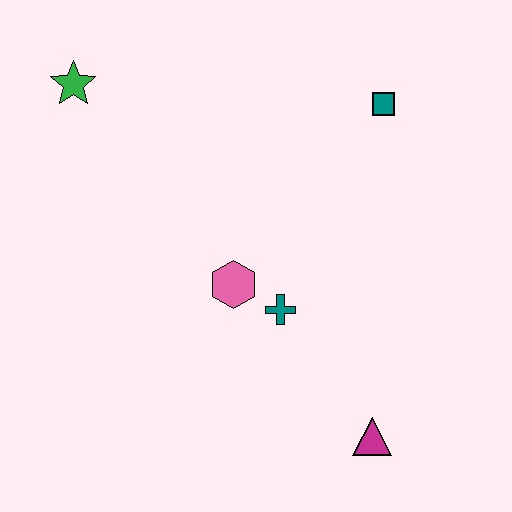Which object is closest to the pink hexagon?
The teal cross is closest to the pink hexagon.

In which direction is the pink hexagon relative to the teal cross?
The pink hexagon is to the left of the teal cross.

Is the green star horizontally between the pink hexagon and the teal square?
No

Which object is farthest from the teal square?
The magenta triangle is farthest from the teal square.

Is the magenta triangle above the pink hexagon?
No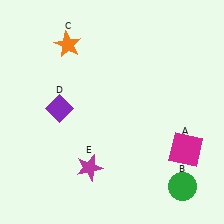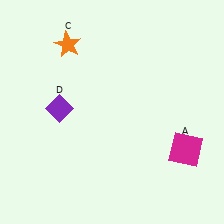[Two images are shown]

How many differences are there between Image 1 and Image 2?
There are 2 differences between the two images.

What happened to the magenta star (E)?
The magenta star (E) was removed in Image 2. It was in the bottom-left area of Image 1.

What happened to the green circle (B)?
The green circle (B) was removed in Image 2. It was in the bottom-right area of Image 1.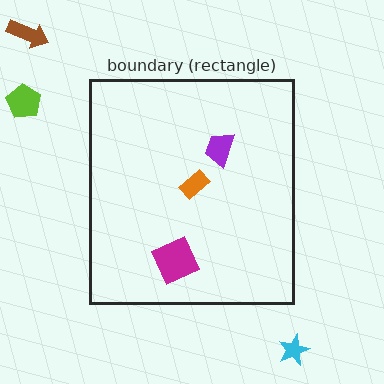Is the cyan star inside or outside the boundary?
Outside.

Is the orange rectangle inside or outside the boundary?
Inside.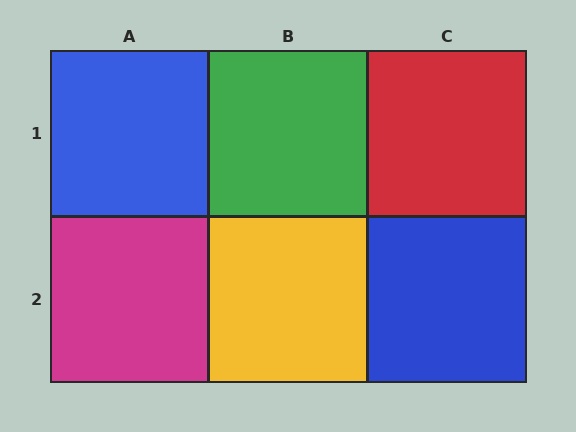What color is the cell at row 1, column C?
Red.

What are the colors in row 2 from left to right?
Magenta, yellow, blue.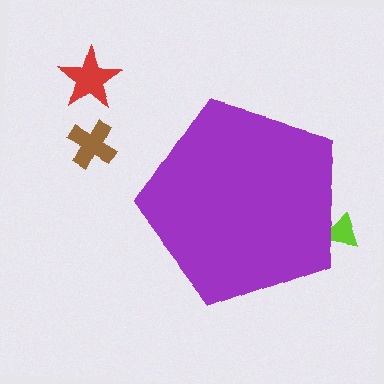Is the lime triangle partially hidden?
Yes, the lime triangle is partially hidden behind the purple pentagon.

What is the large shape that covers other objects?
A purple pentagon.